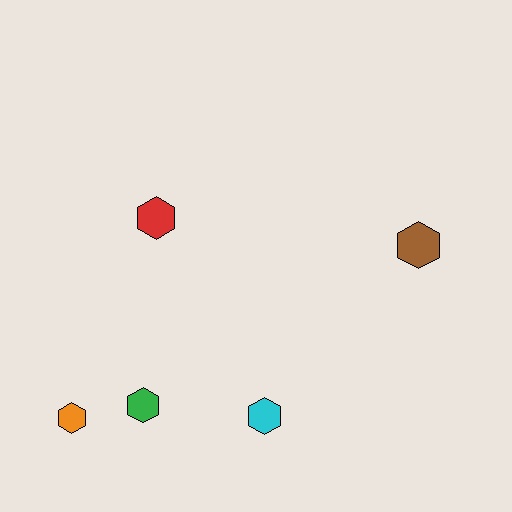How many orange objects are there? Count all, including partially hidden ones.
There is 1 orange object.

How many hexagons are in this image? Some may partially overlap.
There are 5 hexagons.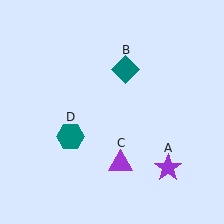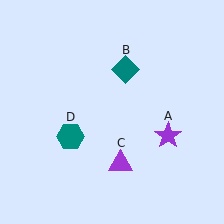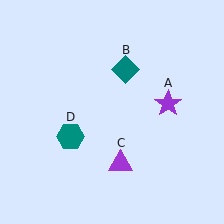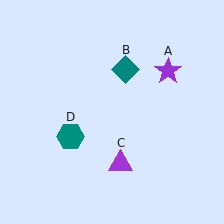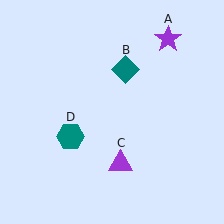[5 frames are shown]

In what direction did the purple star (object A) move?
The purple star (object A) moved up.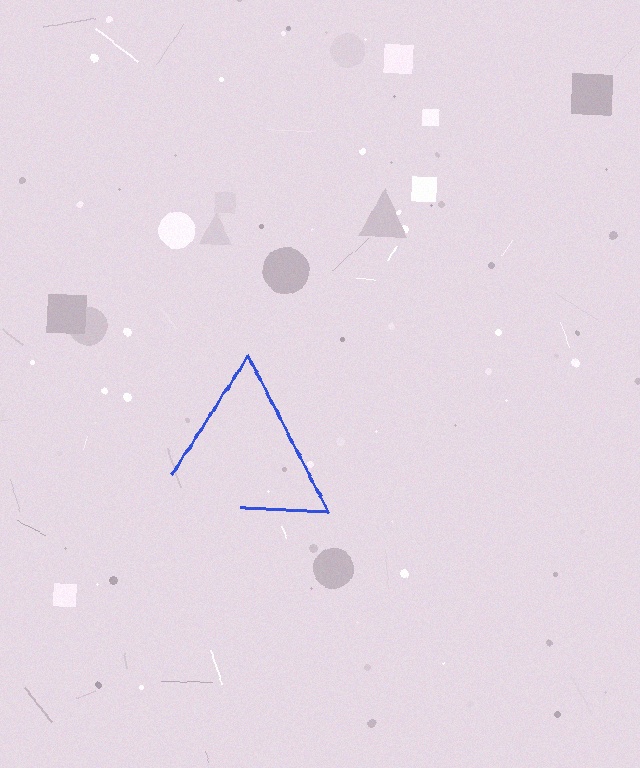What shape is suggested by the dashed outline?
The dashed outline suggests a triangle.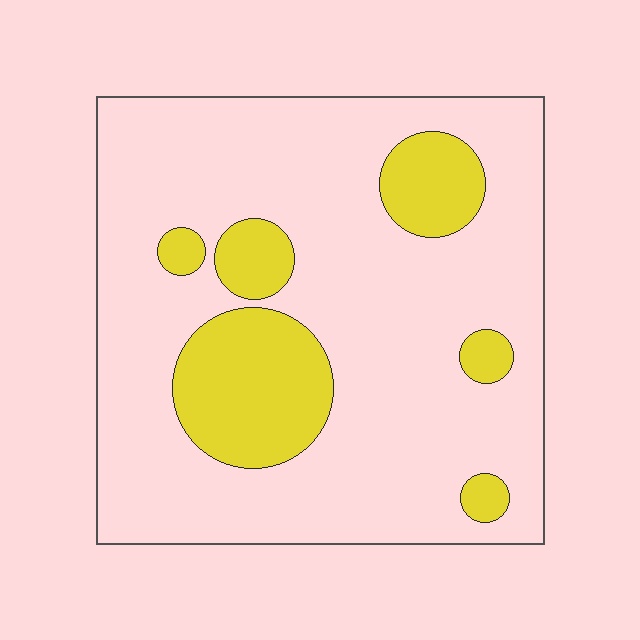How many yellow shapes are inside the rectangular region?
6.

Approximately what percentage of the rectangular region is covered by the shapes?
Approximately 20%.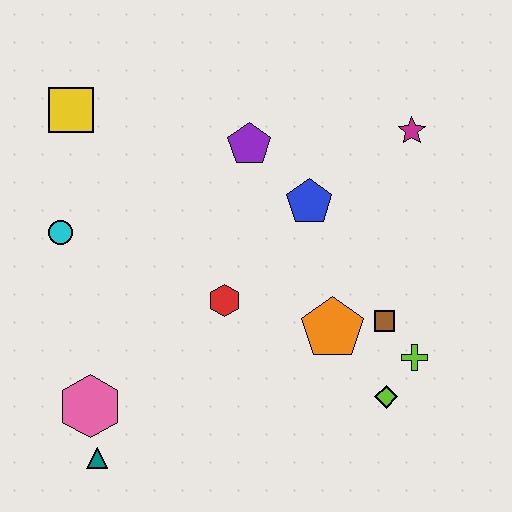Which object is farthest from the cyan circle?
The lime cross is farthest from the cyan circle.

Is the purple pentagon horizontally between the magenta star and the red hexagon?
Yes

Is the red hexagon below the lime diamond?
No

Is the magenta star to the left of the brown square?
No